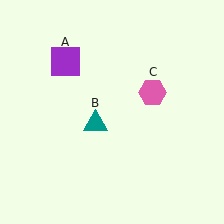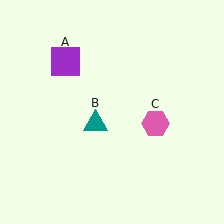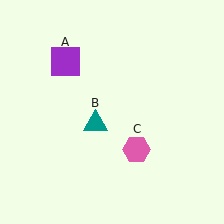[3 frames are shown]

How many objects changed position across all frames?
1 object changed position: pink hexagon (object C).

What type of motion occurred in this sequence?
The pink hexagon (object C) rotated clockwise around the center of the scene.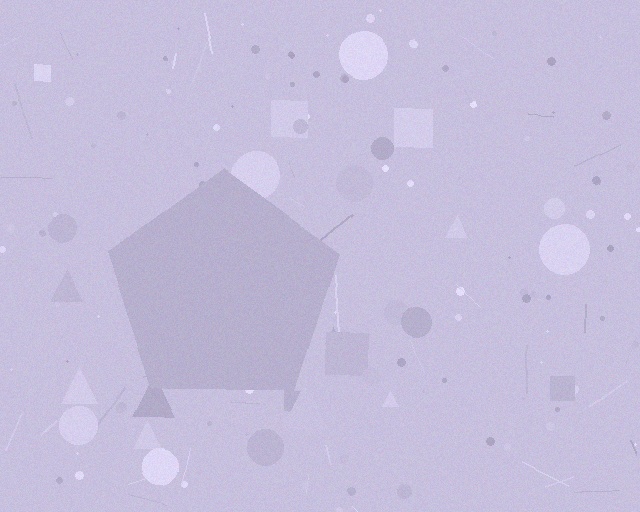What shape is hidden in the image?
A pentagon is hidden in the image.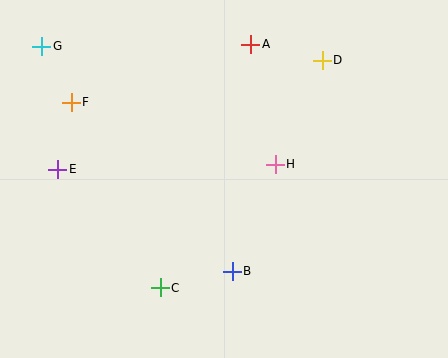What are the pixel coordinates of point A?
Point A is at (251, 44).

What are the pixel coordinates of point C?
Point C is at (160, 288).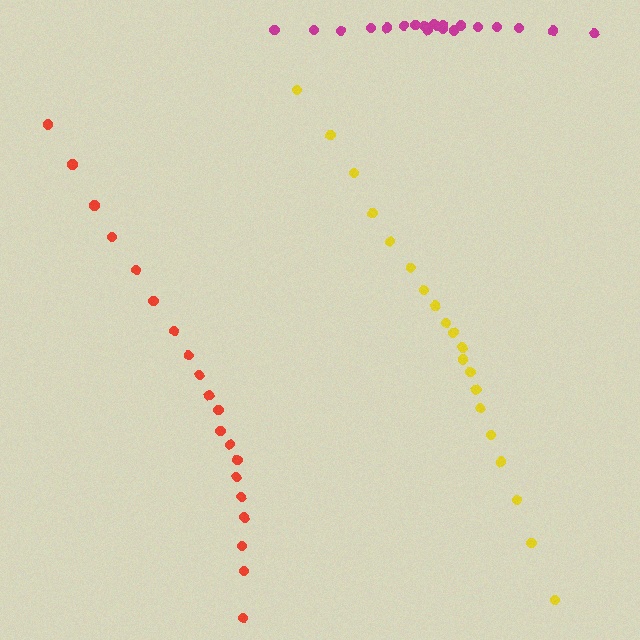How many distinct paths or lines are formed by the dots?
There are 3 distinct paths.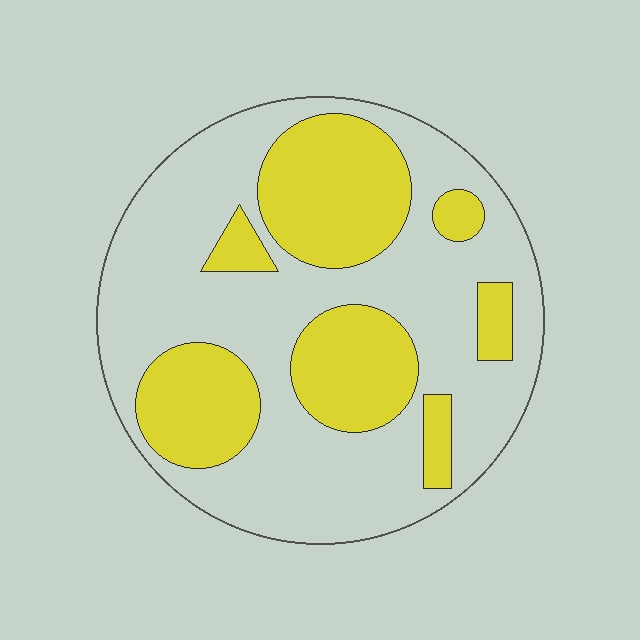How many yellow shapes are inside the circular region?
7.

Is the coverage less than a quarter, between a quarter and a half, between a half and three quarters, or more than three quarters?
Between a quarter and a half.